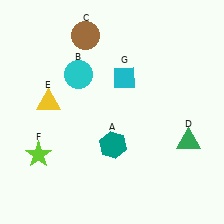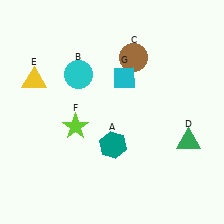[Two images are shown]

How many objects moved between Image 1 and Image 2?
3 objects moved between the two images.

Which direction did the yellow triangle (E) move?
The yellow triangle (E) moved up.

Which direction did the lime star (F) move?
The lime star (F) moved right.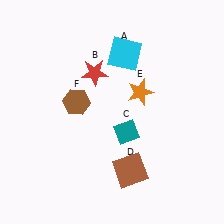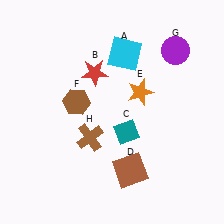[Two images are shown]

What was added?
A purple circle (G), a brown cross (H) were added in Image 2.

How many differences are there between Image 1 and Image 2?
There are 2 differences between the two images.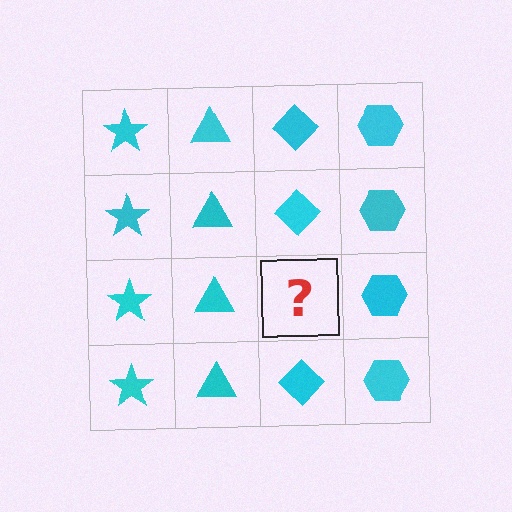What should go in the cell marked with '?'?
The missing cell should contain a cyan diamond.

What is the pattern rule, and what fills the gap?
The rule is that each column has a consistent shape. The gap should be filled with a cyan diamond.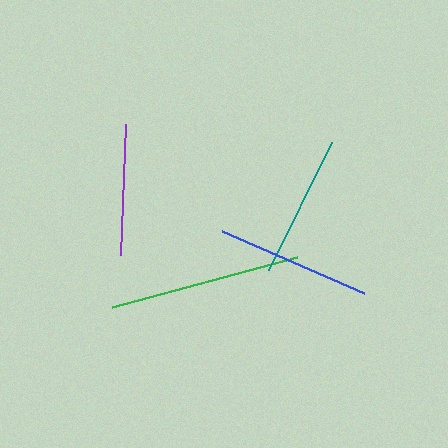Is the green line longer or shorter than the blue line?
The green line is longer than the blue line.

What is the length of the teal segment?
The teal segment is approximately 142 pixels long.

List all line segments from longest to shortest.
From longest to shortest: green, blue, teal, purple.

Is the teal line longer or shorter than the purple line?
The teal line is longer than the purple line.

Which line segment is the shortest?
The purple line is the shortest at approximately 131 pixels.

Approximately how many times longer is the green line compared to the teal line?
The green line is approximately 1.4 times the length of the teal line.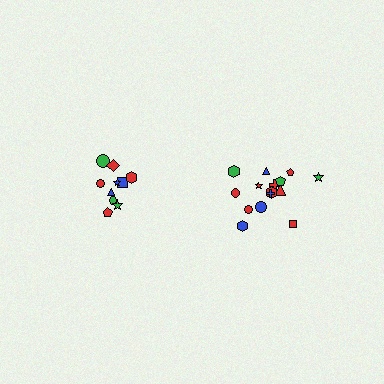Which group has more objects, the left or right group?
The right group.